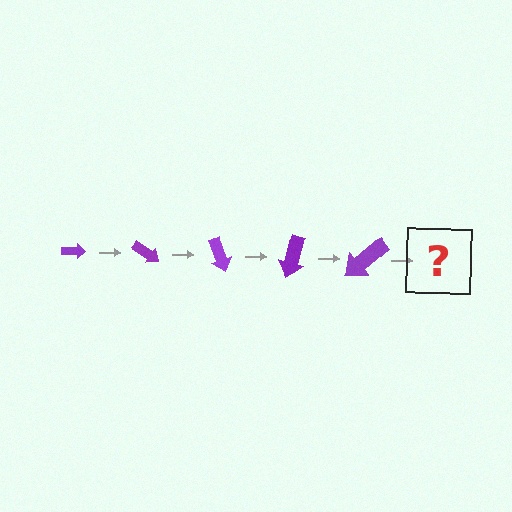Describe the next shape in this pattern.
It should be an arrow, larger than the previous one and rotated 175 degrees from the start.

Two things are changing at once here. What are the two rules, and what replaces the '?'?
The two rules are that the arrow grows larger each step and it rotates 35 degrees each step. The '?' should be an arrow, larger than the previous one and rotated 175 degrees from the start.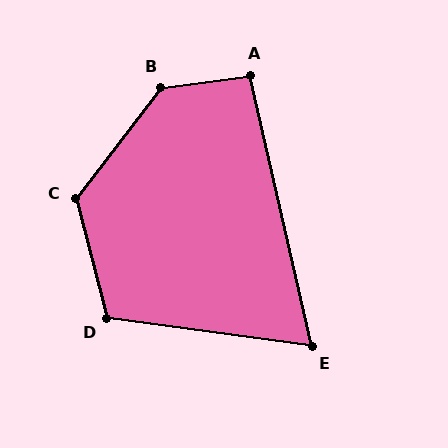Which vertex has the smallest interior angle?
E, at approximately 70 degrees.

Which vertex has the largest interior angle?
B, at approximately 135 degrees.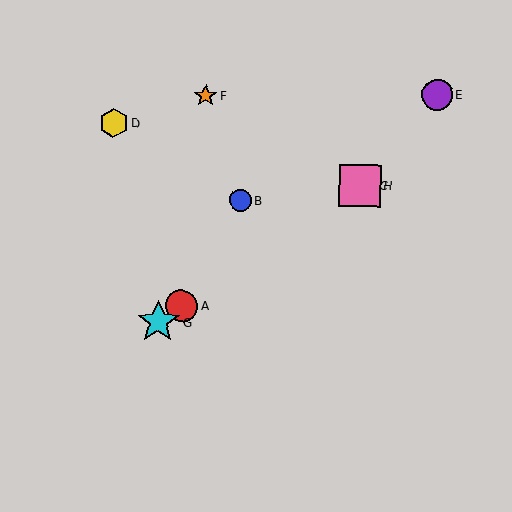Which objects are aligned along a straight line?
Objects A, C, G, H are aligned along a straight line.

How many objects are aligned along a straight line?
4 objects (A, C, G, H) are aligned along a straight line.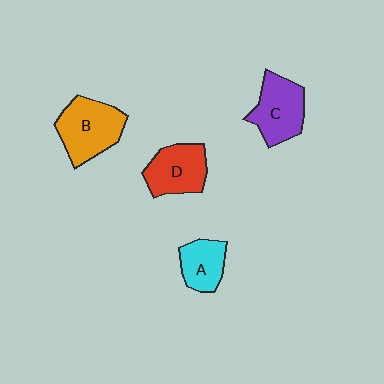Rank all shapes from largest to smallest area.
From largest to smallest: B (orange), C (purple), D (red), A (cyan).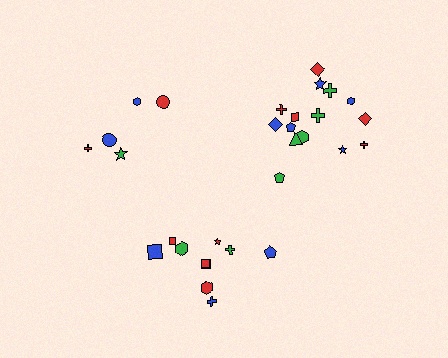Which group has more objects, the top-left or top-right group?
The top-right group.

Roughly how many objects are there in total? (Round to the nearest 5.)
Roughly 30 objects in total.